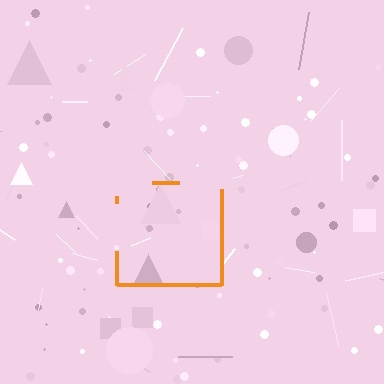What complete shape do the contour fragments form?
The contour fragments form a square.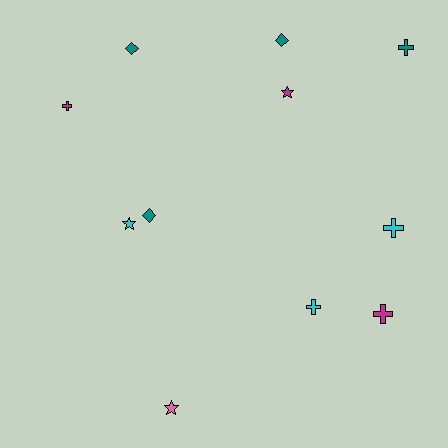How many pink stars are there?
There is 1 pink star.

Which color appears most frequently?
Teal, with 4 objects.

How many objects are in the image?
There are 11 objects.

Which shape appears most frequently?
Cross, with 5 objects.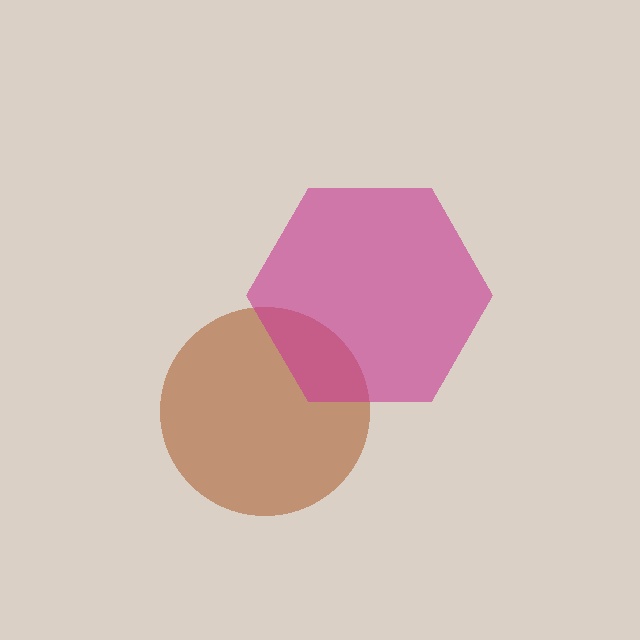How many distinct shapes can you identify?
There are 2 distinct shapes: a brown circle, a magenta hexagon.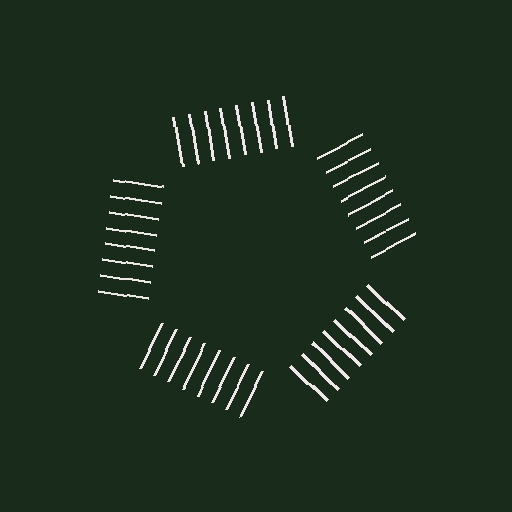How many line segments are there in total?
40 — 8 along each of the 5 edges.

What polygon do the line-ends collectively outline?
An illusory pentagon — the line segments terminate on its edges but no continuous stroke is drawn.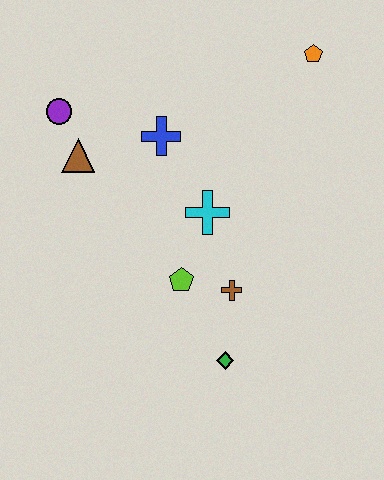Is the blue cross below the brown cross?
No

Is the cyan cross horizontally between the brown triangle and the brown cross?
Yes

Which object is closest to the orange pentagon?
The blue cross is closest to the orange pentagon.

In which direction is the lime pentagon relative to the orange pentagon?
The lime pentagon is below the orange pentagon.